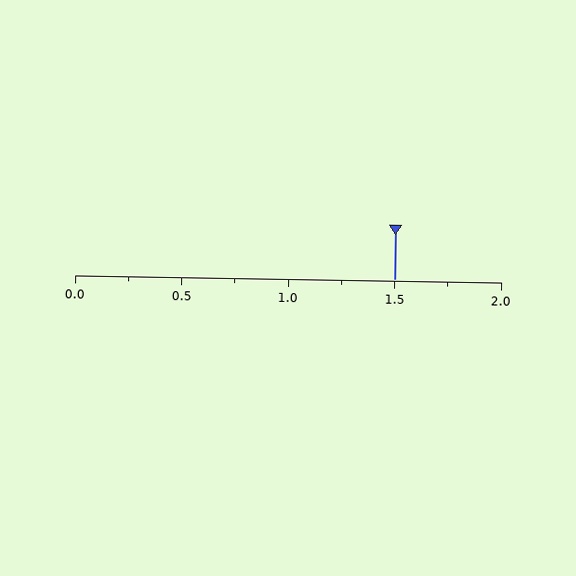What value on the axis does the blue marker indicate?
The marker indicates approximately 1.5.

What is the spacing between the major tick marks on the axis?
The major ticks are spaced 0.5 apart.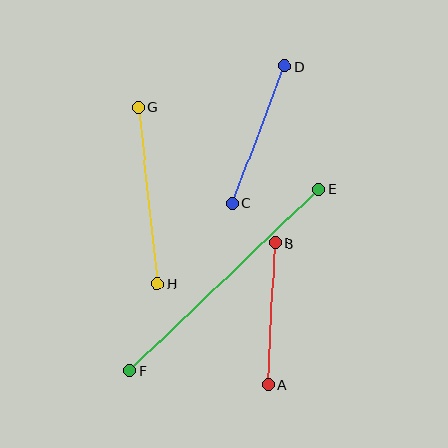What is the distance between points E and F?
The distance is approximately 263 pixels.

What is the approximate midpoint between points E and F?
The midpoint is at approximately (224, 280) pixels.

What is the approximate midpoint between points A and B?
The midpoint is at approximately (272, 314) pixels.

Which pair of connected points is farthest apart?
Points E and F are farthest apart.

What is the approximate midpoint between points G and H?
The midpoint is at approximately (148, 196) pixels.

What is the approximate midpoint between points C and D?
The midpoint is at approximately (259, 135) pixels.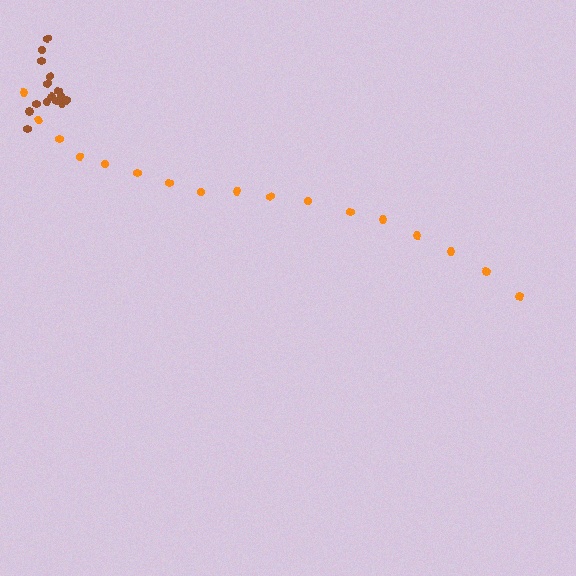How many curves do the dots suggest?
There are 2 distinct paths.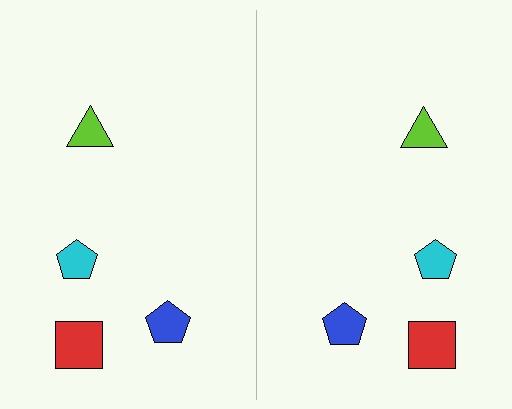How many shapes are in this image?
There are 8 shapes in this image.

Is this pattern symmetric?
Yes, this pattern has bilateral (reflection) symmetry.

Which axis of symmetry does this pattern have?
The pattern has a vertical axis of symmetry running through the center of the image.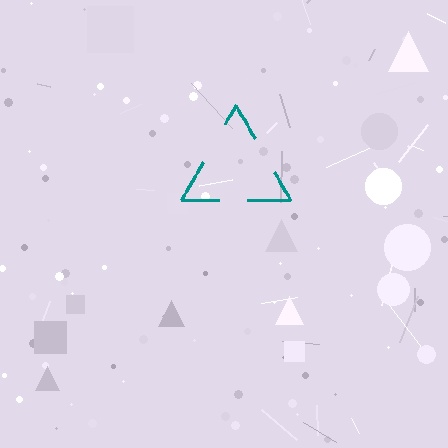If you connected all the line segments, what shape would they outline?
They would outline a triangle.